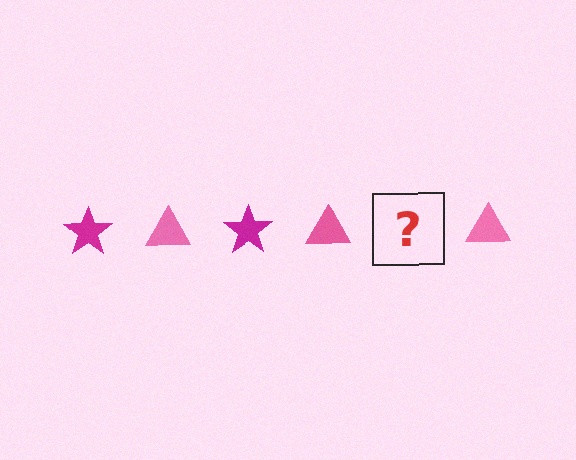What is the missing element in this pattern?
The missing element is a magenta star.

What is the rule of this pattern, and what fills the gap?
The rule is that the pattern alternates between magenta star and pink triangle. The gap should be filled with a magenta star.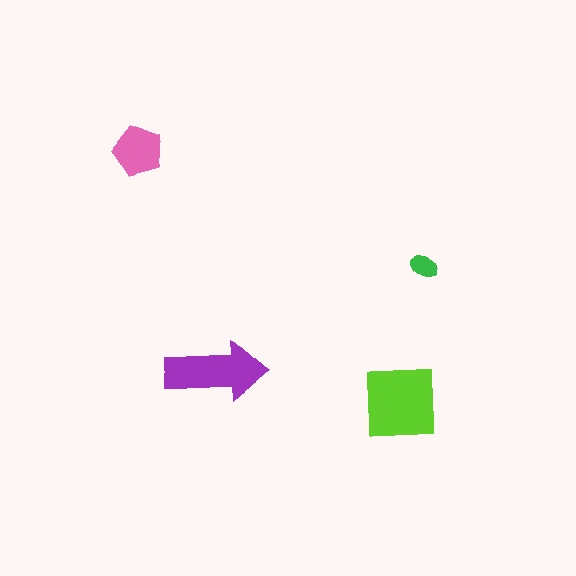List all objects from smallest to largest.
The green ellipse, the pink pentagon, the purple arrow, the lime square.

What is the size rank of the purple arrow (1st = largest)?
2nd.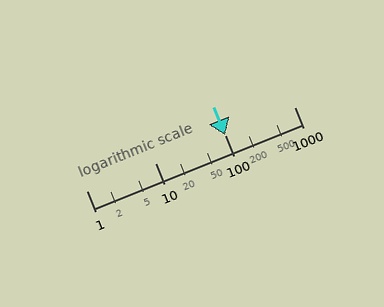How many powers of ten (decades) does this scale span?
The scale spans 3 decades, from 1 to 1000.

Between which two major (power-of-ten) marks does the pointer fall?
The pointer is between 10 and 100.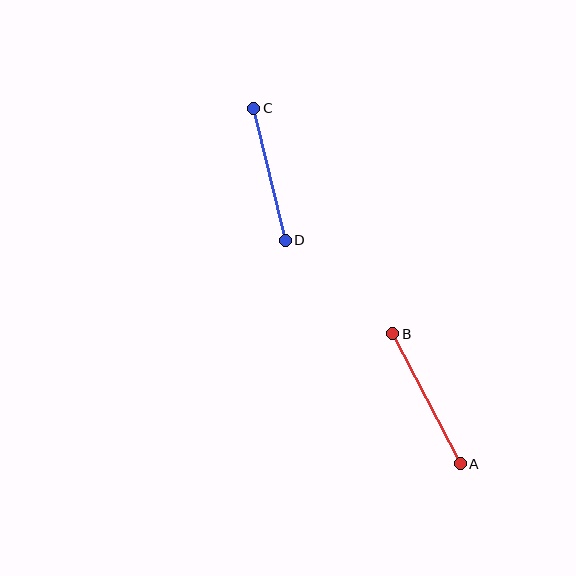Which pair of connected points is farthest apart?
Points A and B are farthest apart.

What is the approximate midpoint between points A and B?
The midpoint is at approximately (427, 399) pixels.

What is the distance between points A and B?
The distance is approximately 147 pixels.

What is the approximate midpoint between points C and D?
The midpoint is at approximately (269, 174) pixels.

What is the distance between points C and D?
The distance is approximately 136 pixels.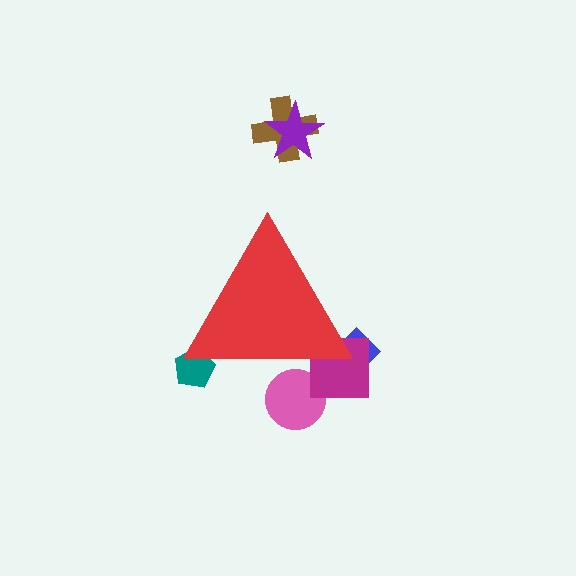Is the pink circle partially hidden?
Yes, the pink circle is partially hidden behind the red triangle.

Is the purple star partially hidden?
No, the purple star is fully visible.